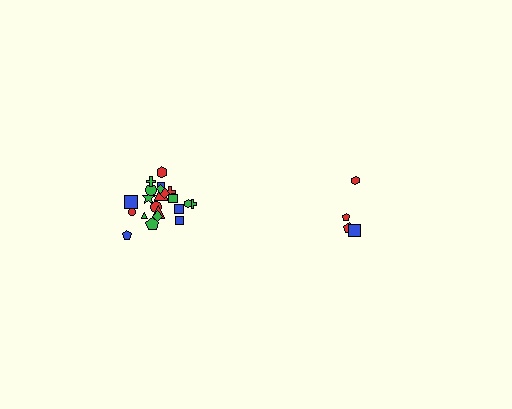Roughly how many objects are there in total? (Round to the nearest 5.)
Roughly 25 objects in total.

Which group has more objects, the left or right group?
The left group.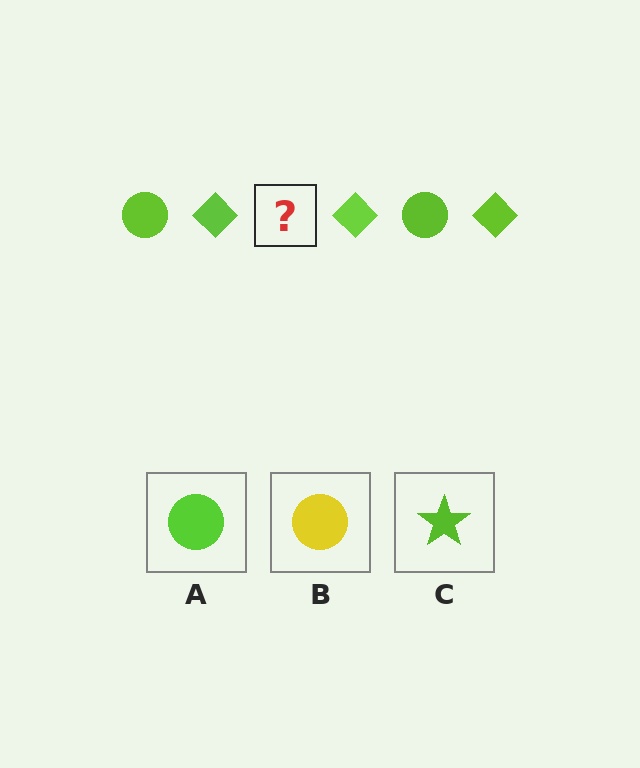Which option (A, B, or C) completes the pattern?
A.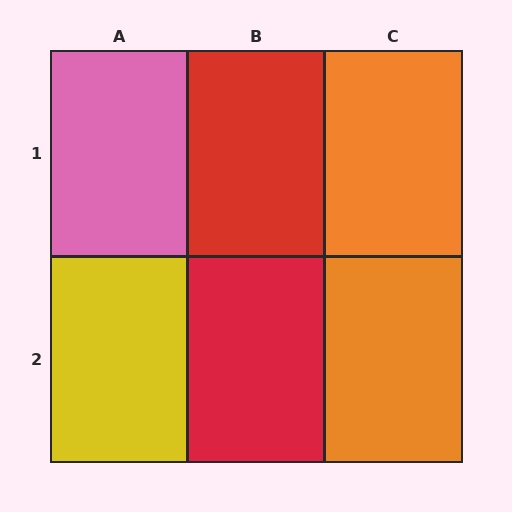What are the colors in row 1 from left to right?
Pink, red, orange.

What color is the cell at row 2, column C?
Orange.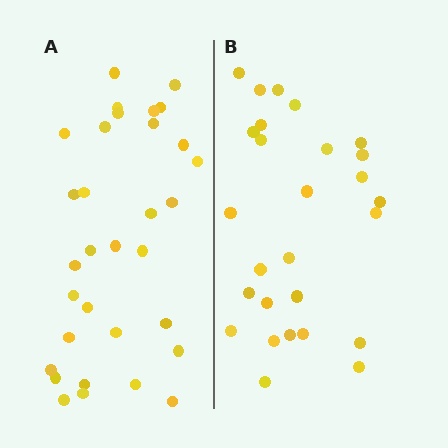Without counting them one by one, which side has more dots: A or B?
Region A (the left region) has more dots.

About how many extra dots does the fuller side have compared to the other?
Region A has about 5 more dots than region B.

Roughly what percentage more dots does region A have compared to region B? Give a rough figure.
About 20% more.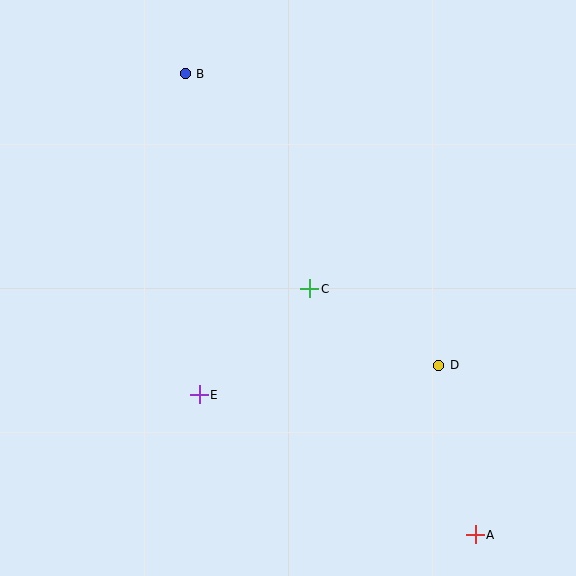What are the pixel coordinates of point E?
Point E is at (199, 395).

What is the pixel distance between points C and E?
The distance between C and E is 153 pixels.